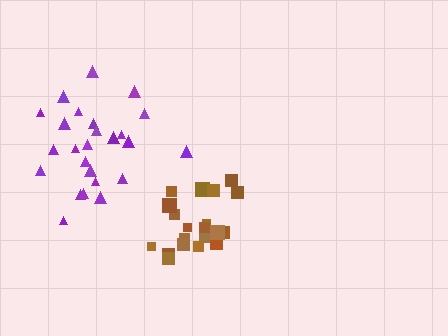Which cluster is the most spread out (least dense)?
Brown.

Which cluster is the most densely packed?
Purple.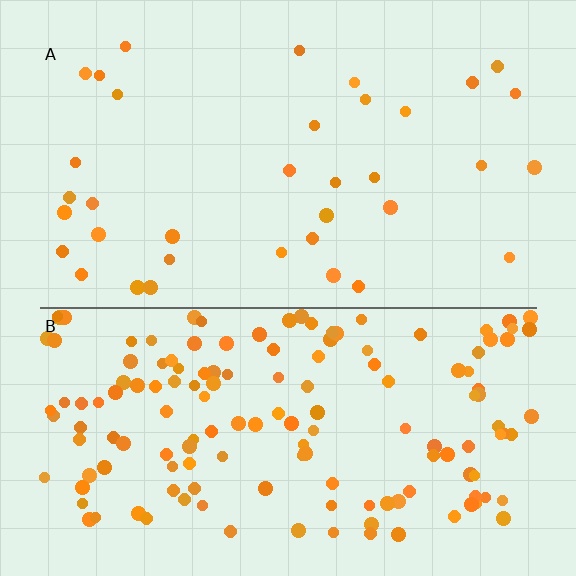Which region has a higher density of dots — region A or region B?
B (the bottom).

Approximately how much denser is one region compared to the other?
Approximately 4.2× — region B over region A.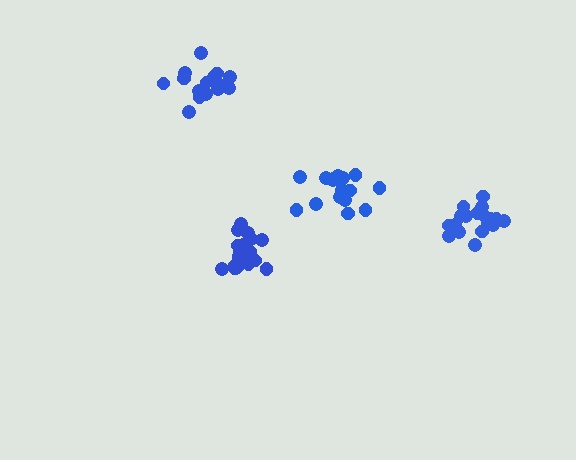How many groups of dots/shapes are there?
There are 4 groups.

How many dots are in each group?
Group 1: 18 dots, Group 2: 18 dots, Group 3: 17 dots, Group 4: 19 dots (72 total).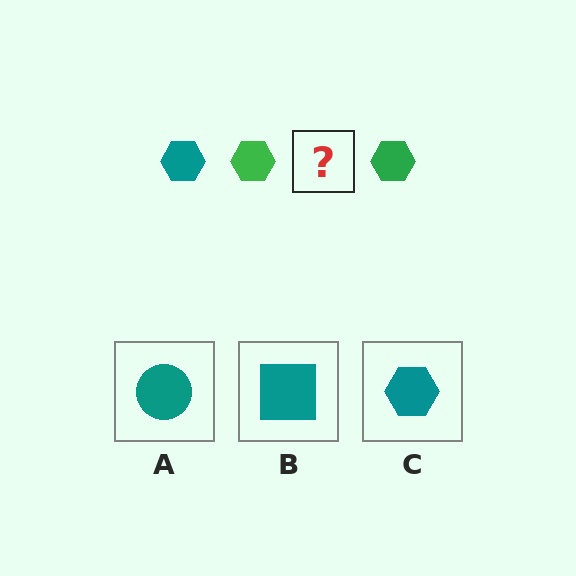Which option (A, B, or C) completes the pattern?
C.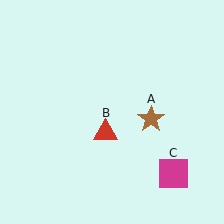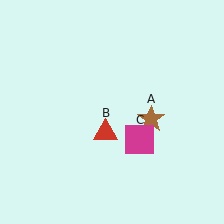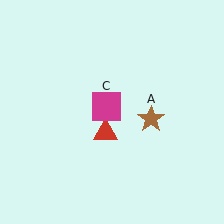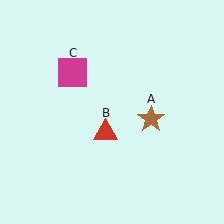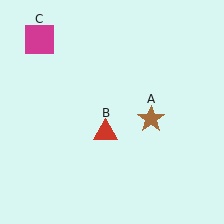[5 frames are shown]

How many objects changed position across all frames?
1 object changed position: magenta square (object C).